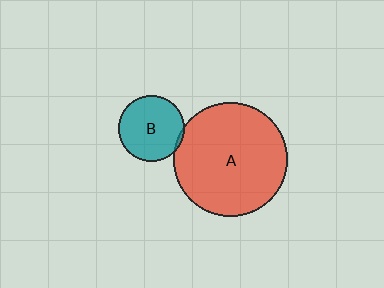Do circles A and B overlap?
Yes.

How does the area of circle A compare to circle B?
Approximately 3.0 times.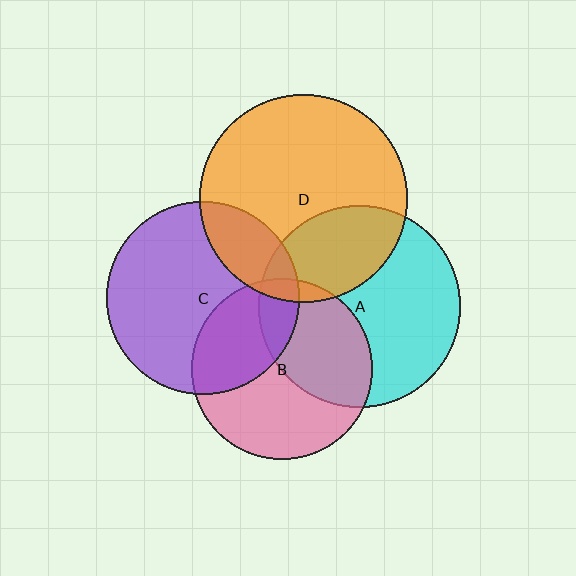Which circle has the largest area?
Circle D (orange).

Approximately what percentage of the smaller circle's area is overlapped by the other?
Approximately 30%.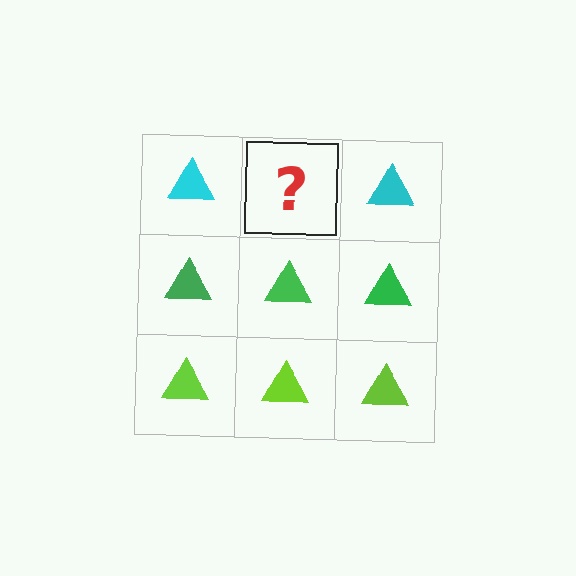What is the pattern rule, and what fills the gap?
The rule is that each row has a consistent color. The gap should be filled with a cyan triangle.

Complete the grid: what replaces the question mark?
The question mark should be replaced with a cyan triangle.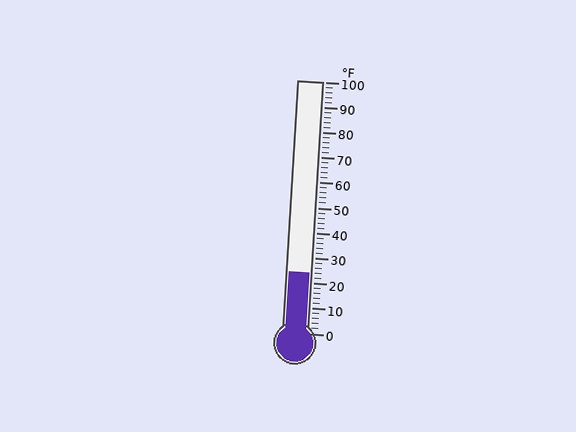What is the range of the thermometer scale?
The thermometer scale ranges from 0°F to 100°F.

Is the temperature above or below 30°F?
The temperature is below 30°F.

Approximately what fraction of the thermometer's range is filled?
The thermometer is filled to approximately 25% of its range.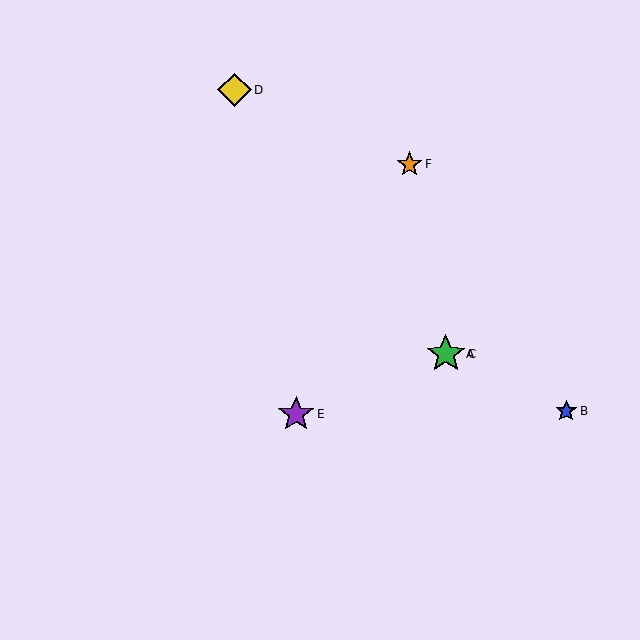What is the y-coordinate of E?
Object E is at y≈414.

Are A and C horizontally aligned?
Yes, both are at y≈354.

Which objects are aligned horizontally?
Objects A, C are aligned horizontally.